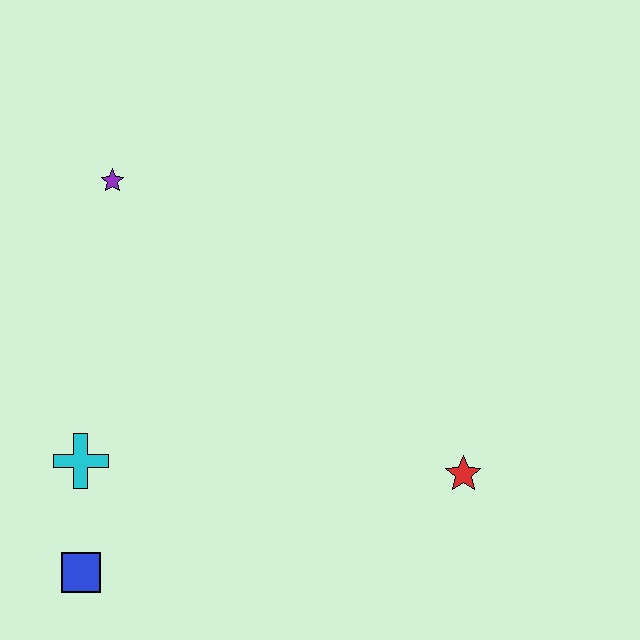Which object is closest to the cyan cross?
The blue square is closest to the cyan cross.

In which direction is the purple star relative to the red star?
The purple star is to the left of the red star.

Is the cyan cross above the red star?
Yes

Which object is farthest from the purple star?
The red star is farthest from the purple star.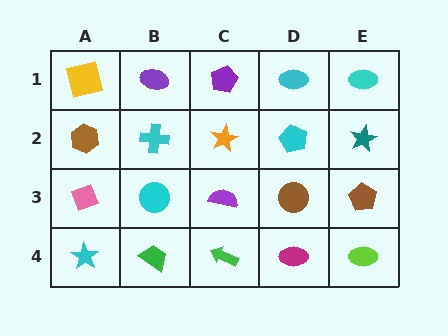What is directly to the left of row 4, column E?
A magenta ellipse.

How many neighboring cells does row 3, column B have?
4.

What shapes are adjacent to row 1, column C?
An orange star (row 2, column C), a purple ellipse (row 1, column B), a cyan ellipse (row 1, column D).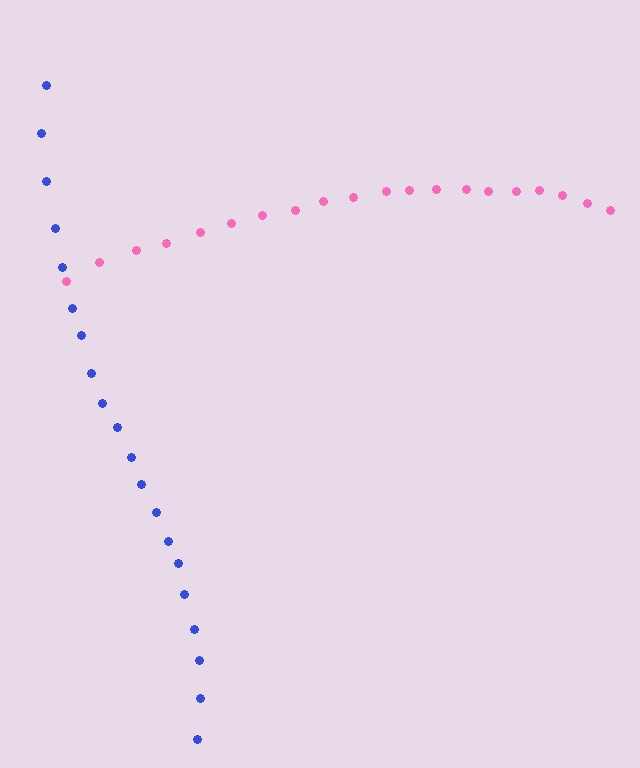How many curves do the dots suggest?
There are 2 distinct paths.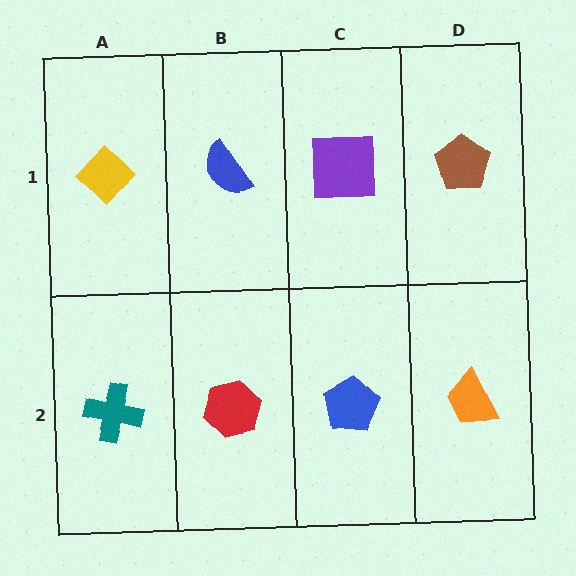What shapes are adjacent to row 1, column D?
An orange trapezoid (row 2, column D), a purple square (row 1, column C).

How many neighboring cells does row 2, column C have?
3.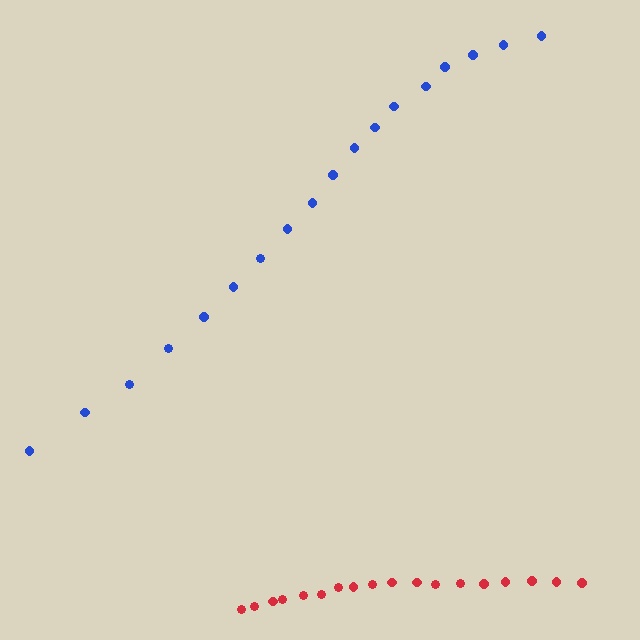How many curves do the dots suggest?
There are 2 distinct paths.